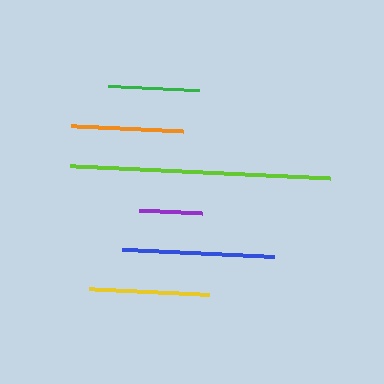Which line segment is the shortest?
The purple line is the shortest at approximately 63 pixels.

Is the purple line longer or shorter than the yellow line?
The yellow line is longer than the purple line.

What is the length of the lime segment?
The lime segment is approximately 259 pixels long.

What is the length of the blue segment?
The blue segment is approximately 151 pixels long.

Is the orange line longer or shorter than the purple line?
The orange line is longer than the purple line.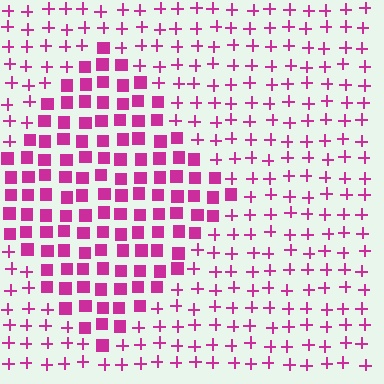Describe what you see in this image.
The image is filled with small magenta elements arranged in a uniform grid. A diamond-shaped region contains squares, while the surrounding area contains plus signs. The boundary is defined purely by the change in element shape.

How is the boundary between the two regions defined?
The boundary is defined by a change in element shape: squares inside vs. plus signs outside. All elements share the same color and spacing.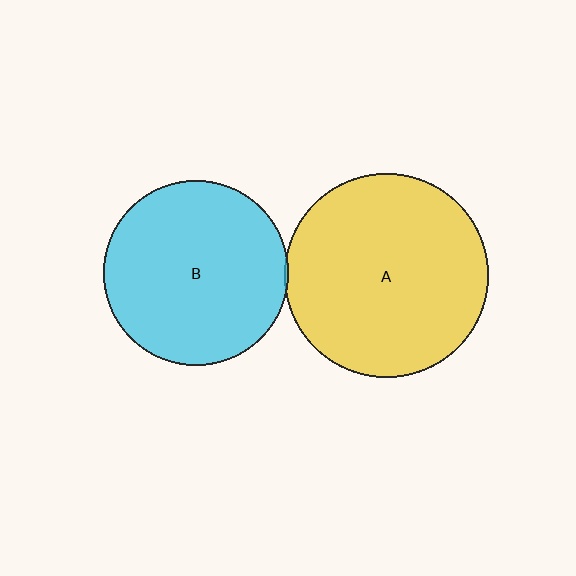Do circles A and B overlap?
Yes.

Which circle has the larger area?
Circle A (yellow).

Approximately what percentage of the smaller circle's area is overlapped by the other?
Approximately 5%.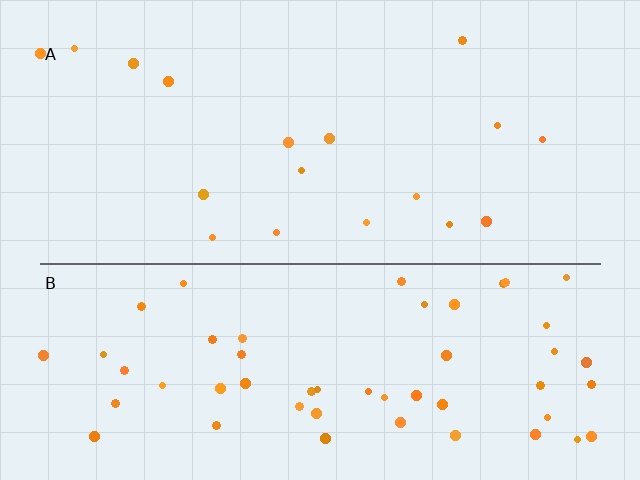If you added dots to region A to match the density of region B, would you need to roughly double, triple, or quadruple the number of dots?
Approximately triple.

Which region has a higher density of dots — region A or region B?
B (the bottom).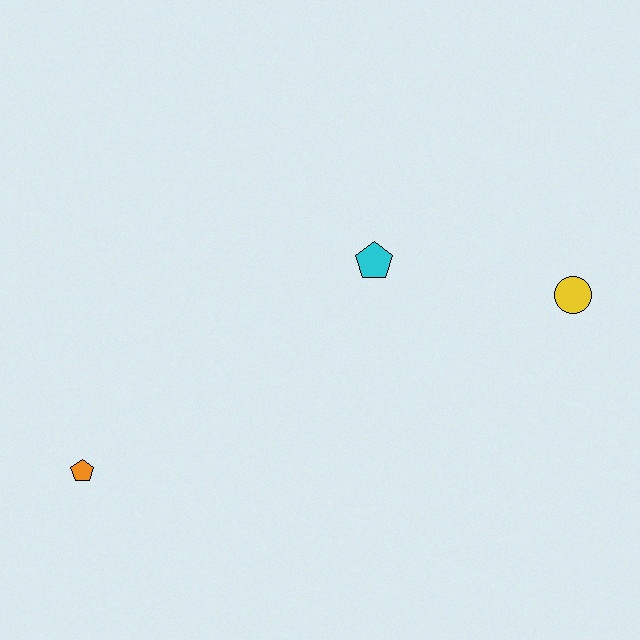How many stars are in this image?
There are no stars.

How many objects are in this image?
There are 3 objects.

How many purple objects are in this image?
There are no purple objects.